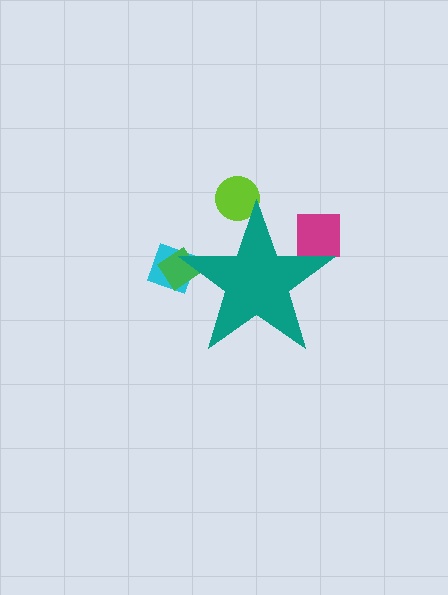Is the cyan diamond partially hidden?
Yes, the cyan diamond is partially hidden behind the teal star.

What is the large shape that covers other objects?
A teal star.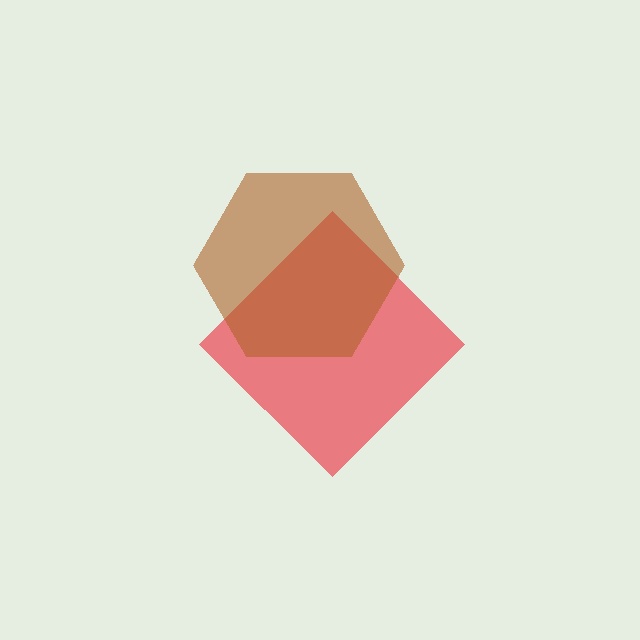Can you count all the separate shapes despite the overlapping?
Yes, there are 2 separate shapes.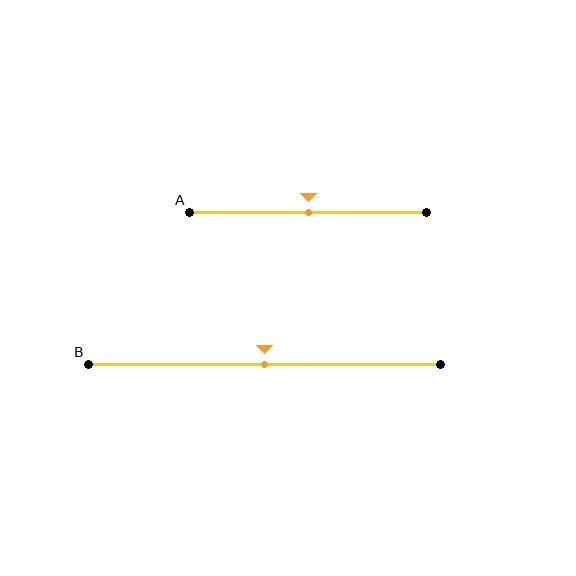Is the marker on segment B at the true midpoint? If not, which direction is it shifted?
Yes, the marker on segment B is at the true midpoint.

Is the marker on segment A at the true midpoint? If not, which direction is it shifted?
Yes, the marker on segment A is at the true midpoint.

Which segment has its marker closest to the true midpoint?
Segment A has its marker closest to the true midpoint.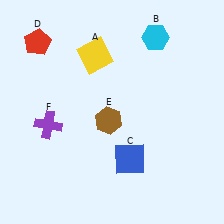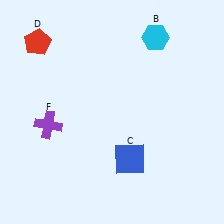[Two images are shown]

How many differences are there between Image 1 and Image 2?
There are 2 differences between the two images.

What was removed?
The brown hexagon (E), the yellow square (A) were removed in Image 2.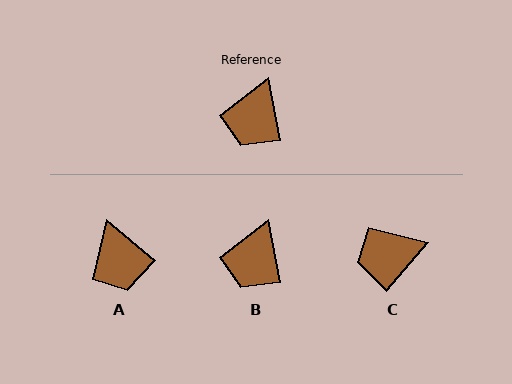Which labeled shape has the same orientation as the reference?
B.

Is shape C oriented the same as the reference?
No, it is off by about 52 degrees.